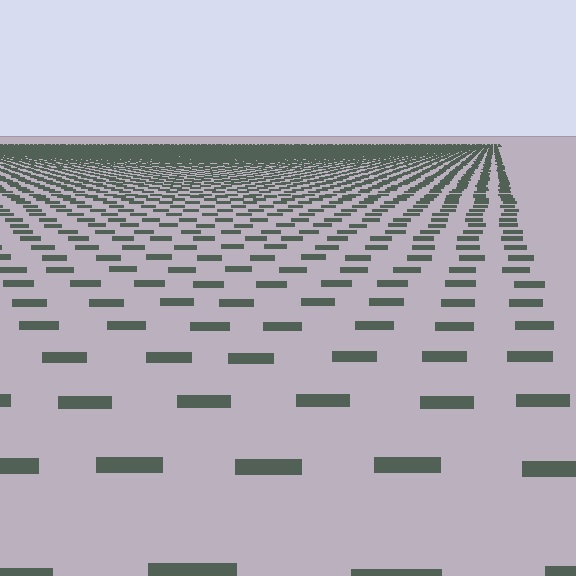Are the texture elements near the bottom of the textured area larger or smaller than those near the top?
Larger. Near the bottom, elements are closer to the viewer and appear at a bigger on-screen size.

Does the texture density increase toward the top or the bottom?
Density increases toward the top.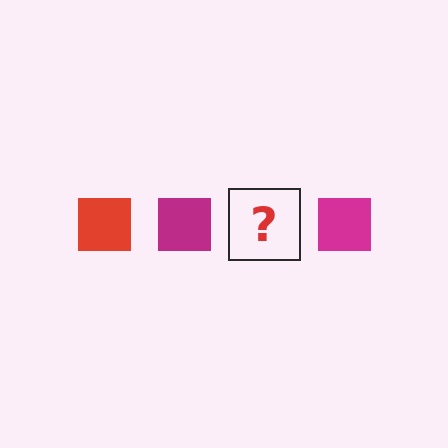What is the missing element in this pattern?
The missing element is a red square.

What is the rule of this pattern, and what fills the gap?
The rule is that the pattern cycles through red, magenta squares. The gap should be filled with a red square.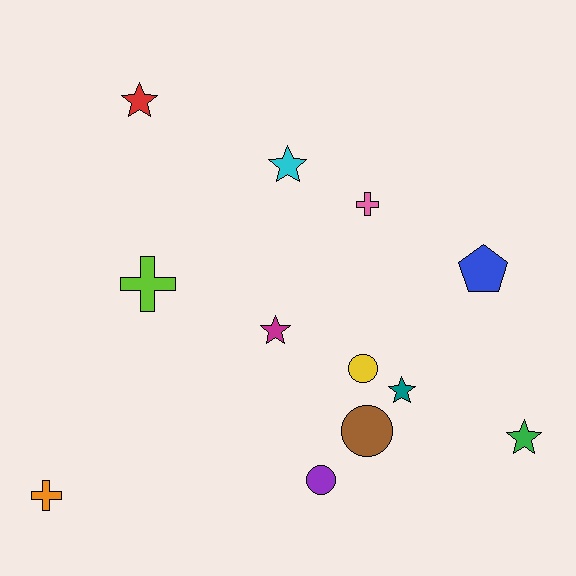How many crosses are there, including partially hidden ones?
There are 3 crosses.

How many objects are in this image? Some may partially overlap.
There are 12 objects.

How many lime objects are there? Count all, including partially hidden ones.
There is 1 lime object.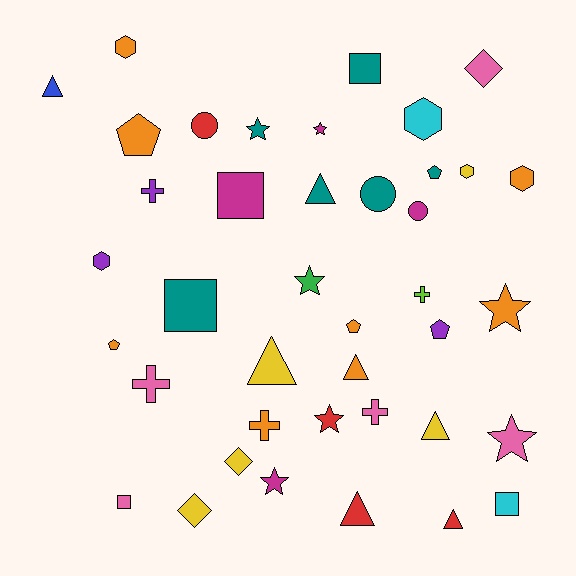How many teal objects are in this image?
There are 6 teal objects.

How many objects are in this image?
There are 40 objects.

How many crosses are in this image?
There are 5 crosses.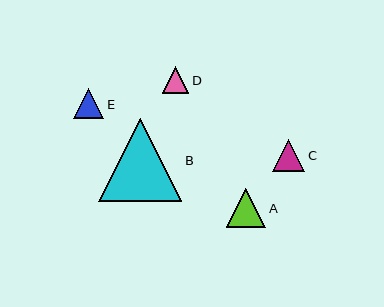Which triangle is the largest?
Triangle B is the largest with a size of approximately 83 pixels.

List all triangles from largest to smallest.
From largest to smallest: B, A, C, E, D.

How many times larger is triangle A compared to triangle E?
Triangle A is approximately 1.3 times the size of triangle E.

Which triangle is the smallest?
Triangle D is the smallest with a size of approximately 26 pixels.